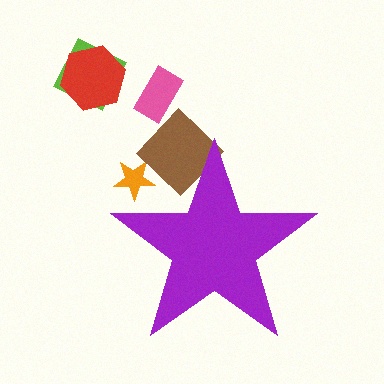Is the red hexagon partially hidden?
No, the red hexagon is fully visible.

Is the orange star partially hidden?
Yes, the orange star is partially hidden behind the purple star.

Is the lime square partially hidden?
No, the lime square is fully visible.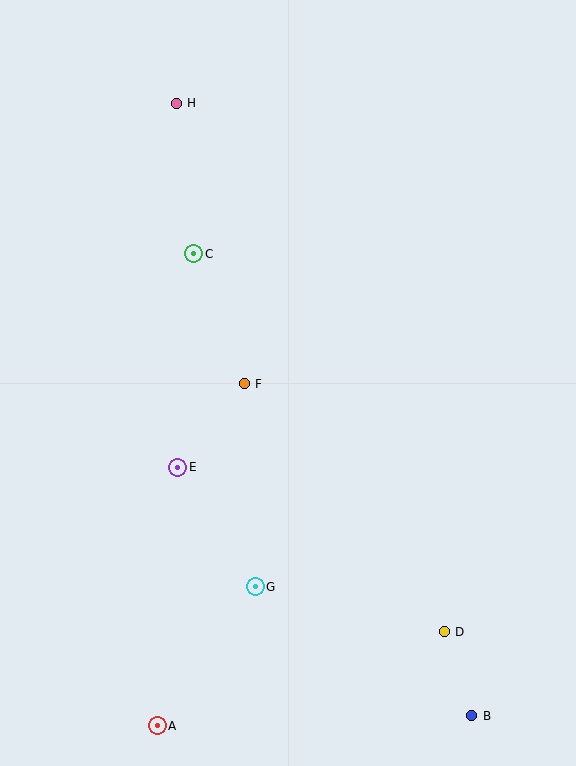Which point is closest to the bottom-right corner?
Point B is closest to the bottom-right corner.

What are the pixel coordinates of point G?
Point G is at (255, 587).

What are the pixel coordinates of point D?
Point D is at (444, 632).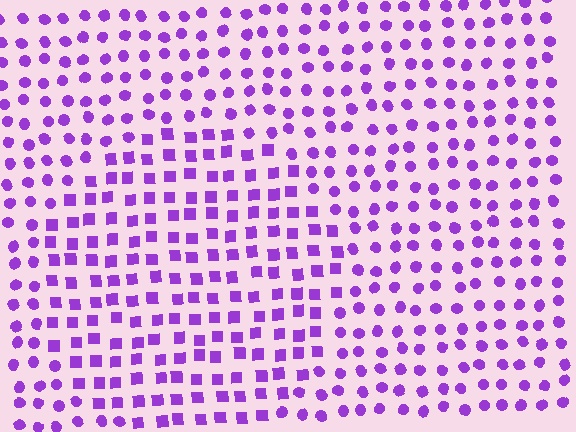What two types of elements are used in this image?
The image uses squares inside the circle region and circles outside it.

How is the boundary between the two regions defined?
The boundary is defined by a change in element shape: squares inside vs. circles outside. All elements share the same color and spacing.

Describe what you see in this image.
The image is filled with small purple elements arranged in a uniform grid. A circle-shaped region contains squares, while the surrounding area contains circles. The boundary is defined purely by the change in element shape.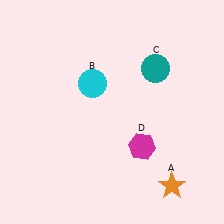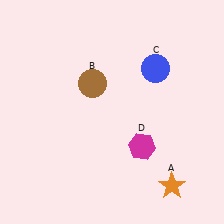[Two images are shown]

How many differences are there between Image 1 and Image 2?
There are 2 differences between the two images.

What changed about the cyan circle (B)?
In Image 1, B is cyan. In Image 2, it changed to brown.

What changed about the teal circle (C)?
In Image 1, C is teal. In Image 2, it changed to blue.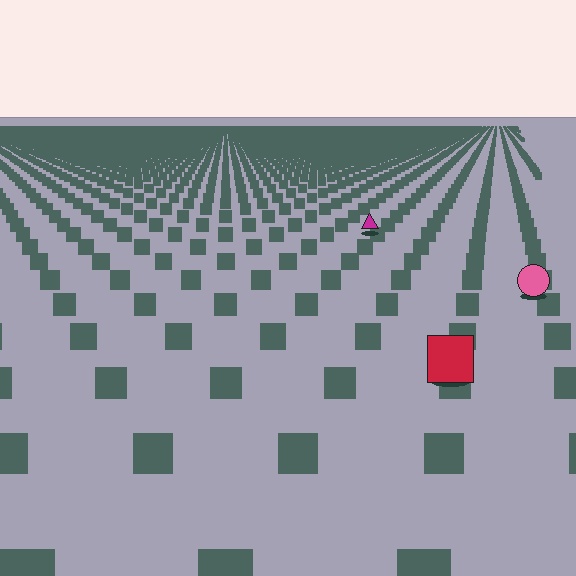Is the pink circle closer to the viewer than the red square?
No. The red square is closer — you can tell from the texture gradient: the ground texture is coarser near it.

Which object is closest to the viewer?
The red square is closest. The texture marks near it are larger and more spread out.